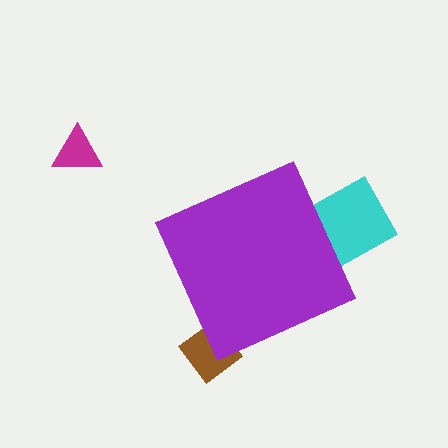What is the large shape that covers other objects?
A purple diamond.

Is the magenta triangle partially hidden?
No, the magenta triangle is fully visible.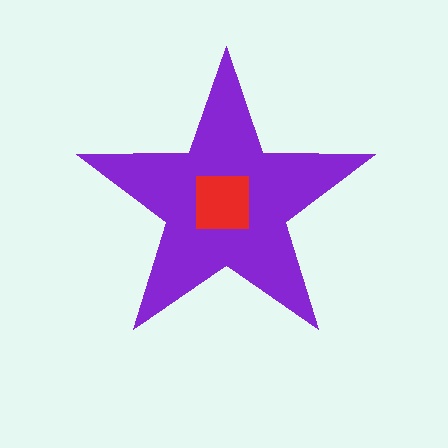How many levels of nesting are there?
2.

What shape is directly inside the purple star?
The red square.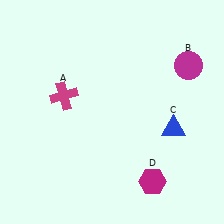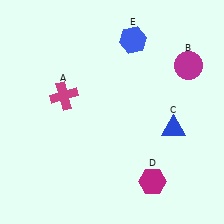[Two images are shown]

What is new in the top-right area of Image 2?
A blue hexagon (E) was added in the top-right area of Image 2.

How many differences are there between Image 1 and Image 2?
There is 1 difference between the two images.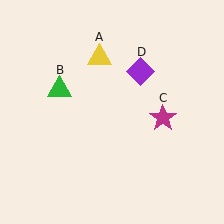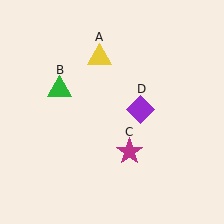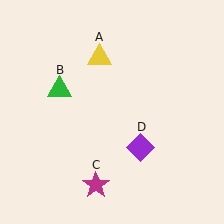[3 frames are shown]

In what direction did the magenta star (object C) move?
The magenta star (object C) moved down and to the left.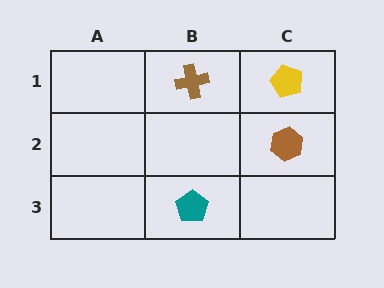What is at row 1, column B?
A brown cross.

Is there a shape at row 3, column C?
No, that cell is empty.